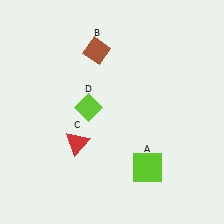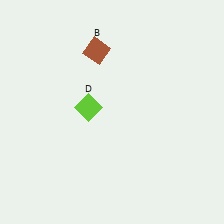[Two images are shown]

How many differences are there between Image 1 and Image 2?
There are 2 differences between the two images.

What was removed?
The red triangle (C), the lime square (A) were removed in Image 2.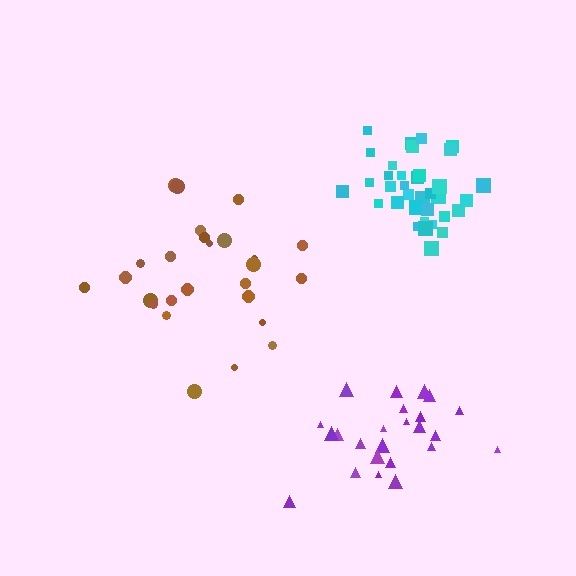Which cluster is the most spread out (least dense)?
Brown.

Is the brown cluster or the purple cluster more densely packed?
Purple.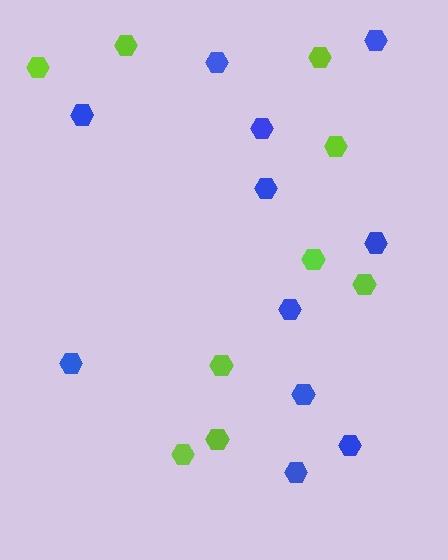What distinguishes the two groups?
There are 2 groups: one group of blue hexagons (11) and one group of lime hexagons (9).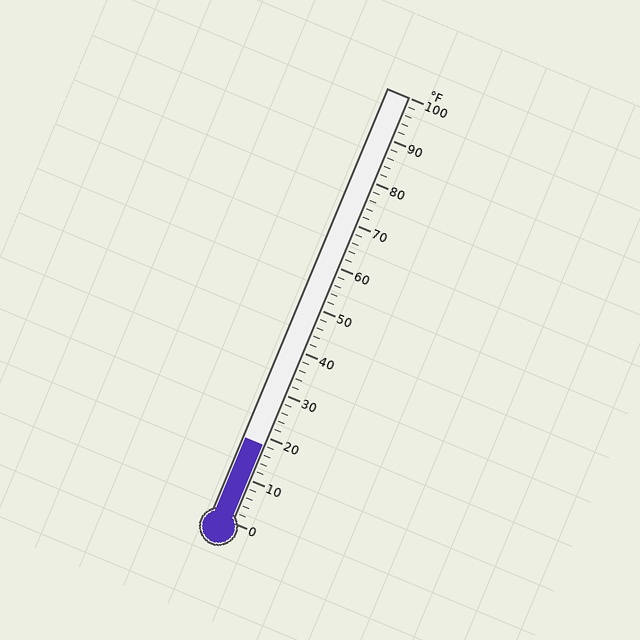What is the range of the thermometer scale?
The thermometer scale ranges from 0°F to 100°F.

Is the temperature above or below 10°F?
The temperature is above 10°F.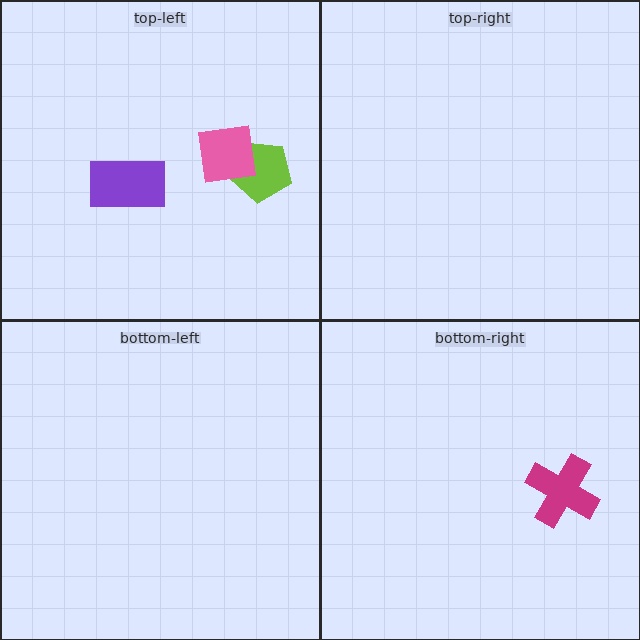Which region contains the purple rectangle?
The top-left region.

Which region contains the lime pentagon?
The top-left region.